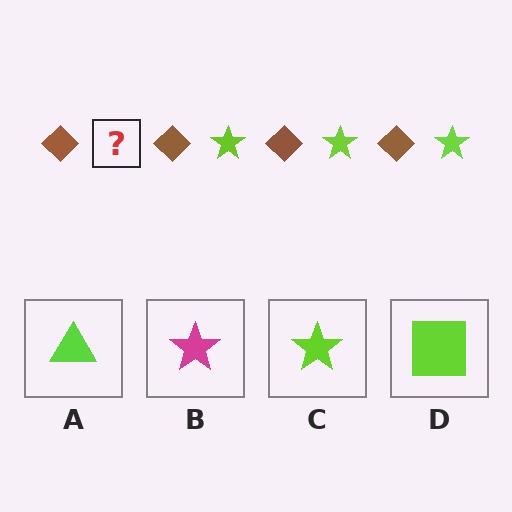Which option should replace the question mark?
Option C.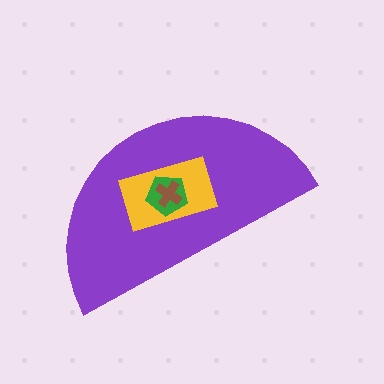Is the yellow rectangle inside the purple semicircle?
Yes.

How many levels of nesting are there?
4.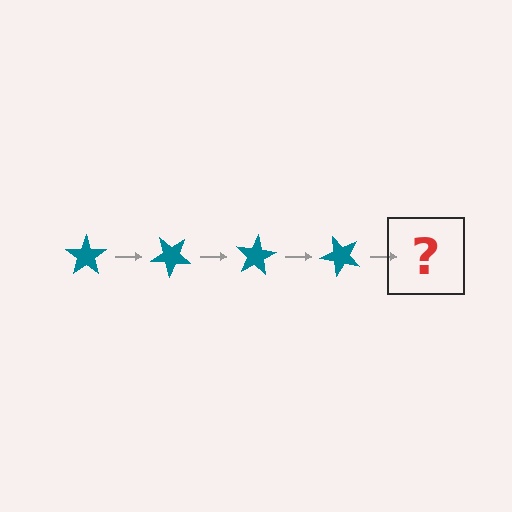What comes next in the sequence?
The next element should be a teal star rotated 160 degrees.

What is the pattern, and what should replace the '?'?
The pattern is that the star rotates 40 degrees each step. The '?' should be a teal star rotated 160 degrees.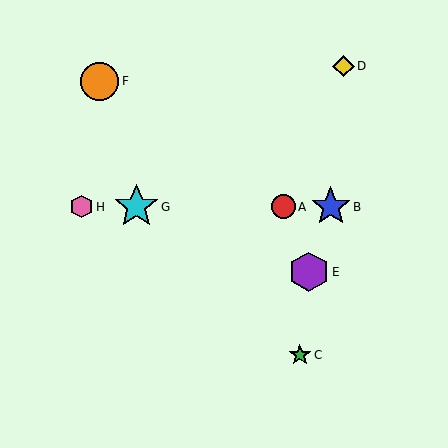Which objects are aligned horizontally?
Objects A, B, G, H are aligned horizontally.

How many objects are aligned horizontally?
4 objects (A, B, G, H) are aligned horizontally.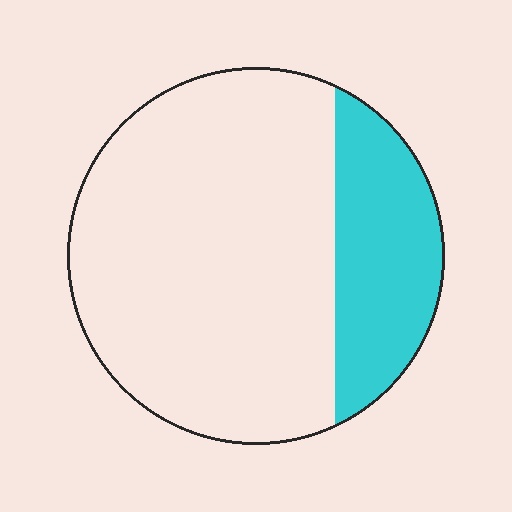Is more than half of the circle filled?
No.